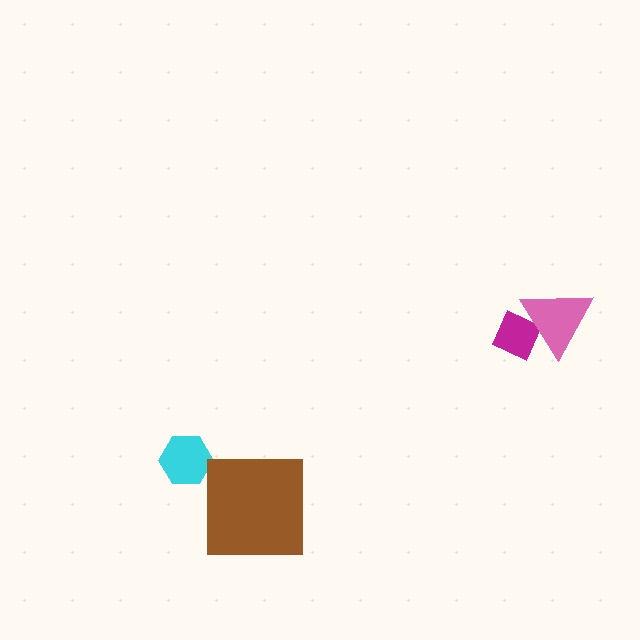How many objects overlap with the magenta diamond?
1 object overlaps with the magenta diamond.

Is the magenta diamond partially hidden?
Yes, it is partially covered by another shape.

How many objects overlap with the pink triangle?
1 object overlaps with the pink triangle.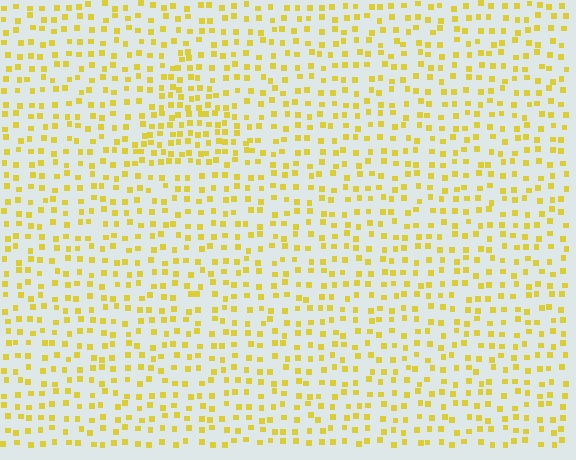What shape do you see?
I see a triangle.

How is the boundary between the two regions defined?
The boundary is defined by a change in element density (approximately 1.7x ratio). All elements are the same color, size, and shape.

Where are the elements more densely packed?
The elements are more densely packed inside the triangle boundary.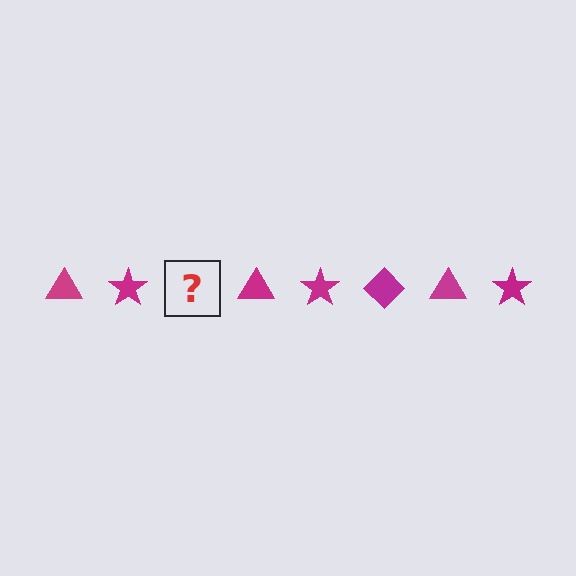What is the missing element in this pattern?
The missing element is a magenta diamond.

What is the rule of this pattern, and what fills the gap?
The rule is that the pattern cycles through triangle, star, diamond shapes in magenta. The gap should be filled with a magenta diamond.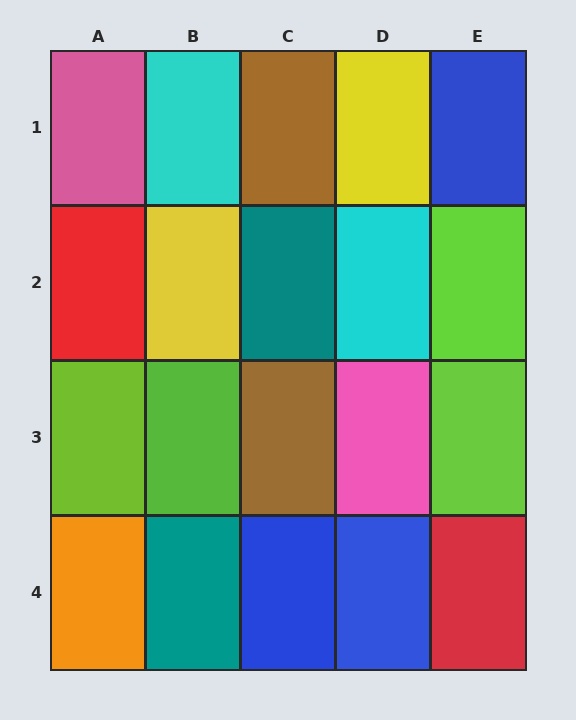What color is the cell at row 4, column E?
Red.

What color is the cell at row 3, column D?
Pink.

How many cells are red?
2 cells are red.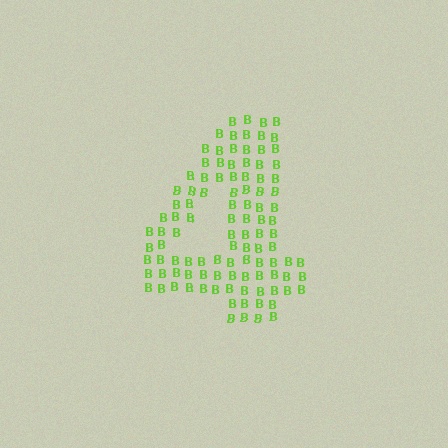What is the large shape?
The large shape is the digit 4.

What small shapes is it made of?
It is made of small letter B's.